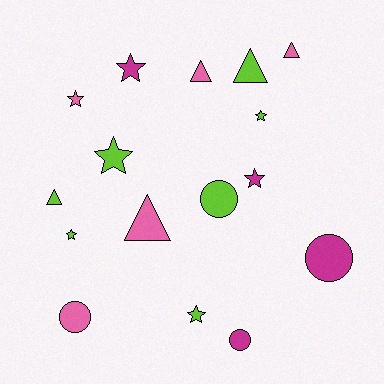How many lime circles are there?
There is 1 lime circle.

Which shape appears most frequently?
Star, with 7 objects.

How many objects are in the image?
There are 16 objects.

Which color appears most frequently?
Lime, with 7 objects.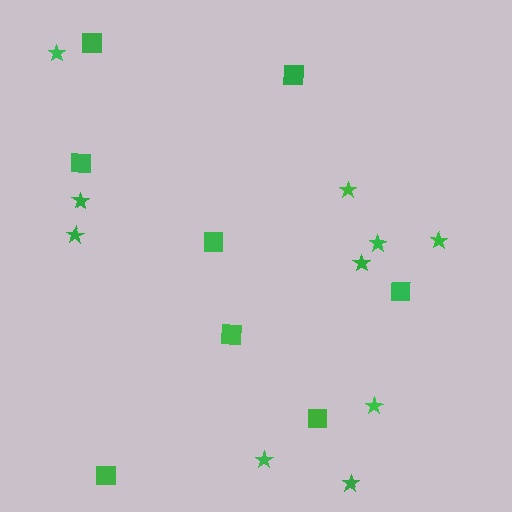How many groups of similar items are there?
There are 2 groups: one group of stars (10) and one group of squares (8).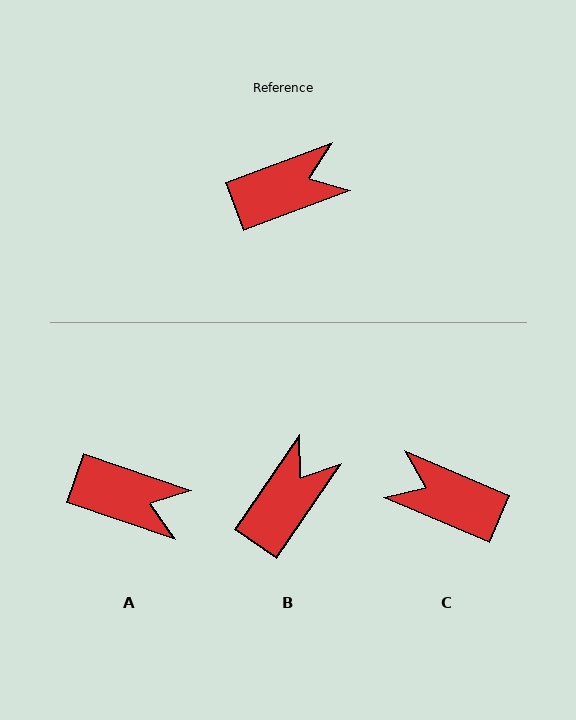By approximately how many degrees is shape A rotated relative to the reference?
Approximately 40 degrees clockwise.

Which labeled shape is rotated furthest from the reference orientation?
C, about 137 degrees away.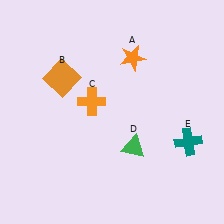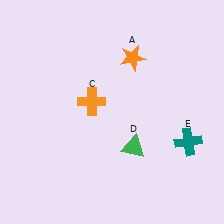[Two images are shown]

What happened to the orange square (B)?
The orange square (B) was removed in Image 2. It was in the top-left area of Image 1.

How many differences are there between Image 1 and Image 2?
There is 1 difference between the two images.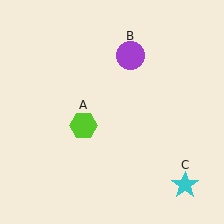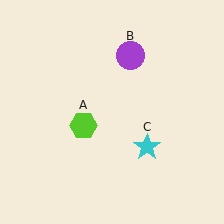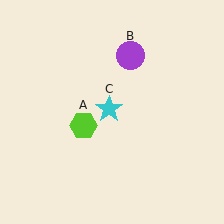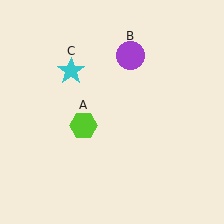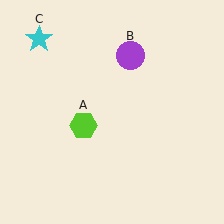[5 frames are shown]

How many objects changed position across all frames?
1 object changed position: cyan star (object C).